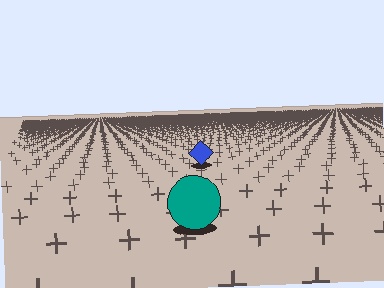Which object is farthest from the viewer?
The blue diamond is farthest from the viewer. It appears smaller and the ground texture around it is denser.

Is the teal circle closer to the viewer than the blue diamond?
Yes. The teal circle is closer — you can tell from the texture gradient: the ground texture is coarser near it.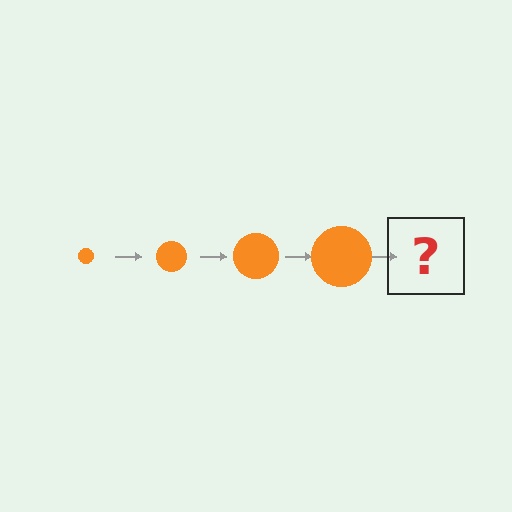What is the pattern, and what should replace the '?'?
The pattern is that the circle gets progressively larger each step. The '?' should be an orange circle, larger than the previous one.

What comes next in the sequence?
The next element should be an orange circle, larger than the previous one.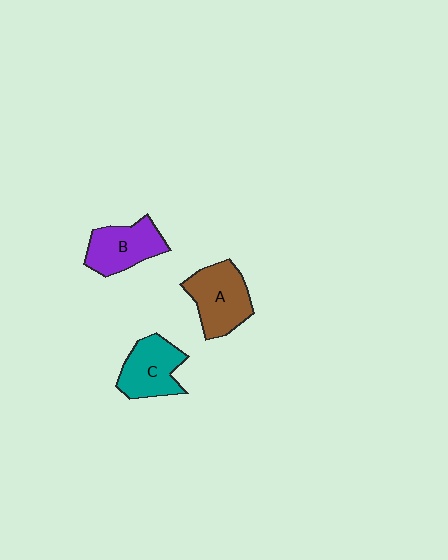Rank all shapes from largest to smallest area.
From largest to smallest: A (brown), B (purple), C (teal).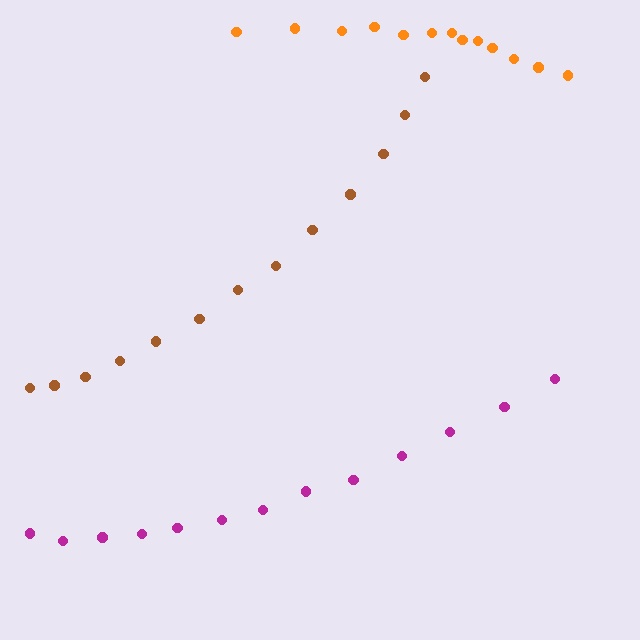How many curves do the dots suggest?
There are 3 distinct paths.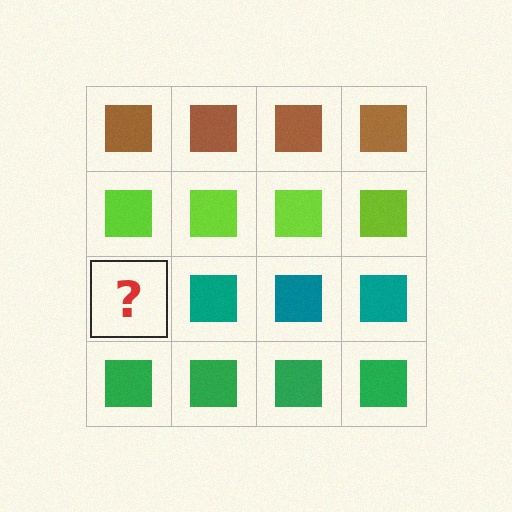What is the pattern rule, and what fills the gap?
The rule is that each row has a consistent color. The gap should be filled with a teal square.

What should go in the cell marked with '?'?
The missing cell should contain a teal square.